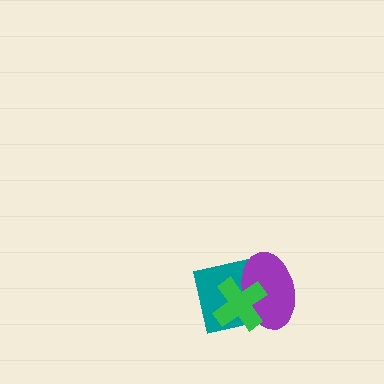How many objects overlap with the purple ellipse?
2 objects overlap with the purple ellipse.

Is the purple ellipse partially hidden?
Yes, it is partially covered by another shape.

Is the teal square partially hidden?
Yes, it is partially covered by another shape.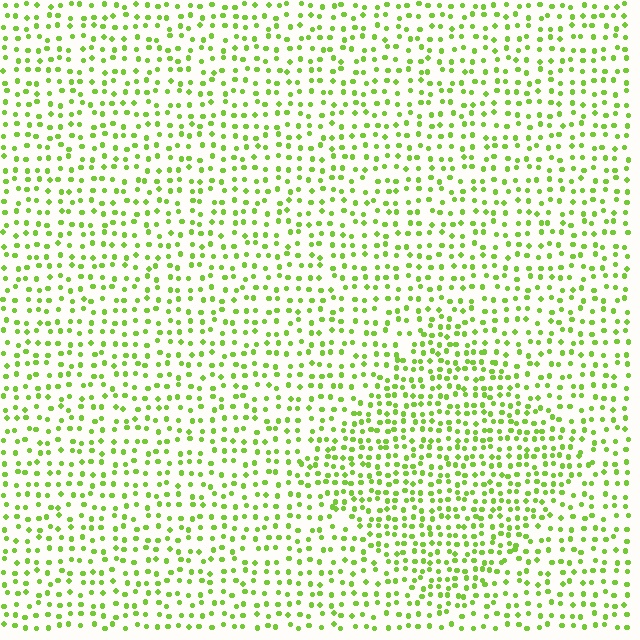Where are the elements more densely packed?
The elements are more densely packed inside the diamond boundary.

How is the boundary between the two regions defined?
The boundary is defined by a change in element density (approximately 1.6x ratio). All elements are the same color, size, and shape.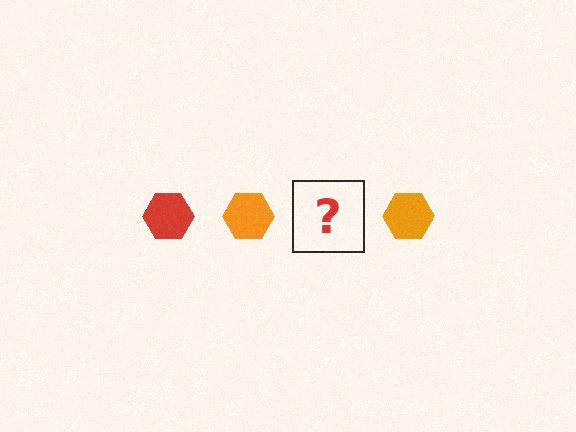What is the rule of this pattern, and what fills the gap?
The rule is that the pattern cycles through red, orange hexagons. The gap should be filled with a red hexagon.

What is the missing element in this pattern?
The missing element is a red hexagon.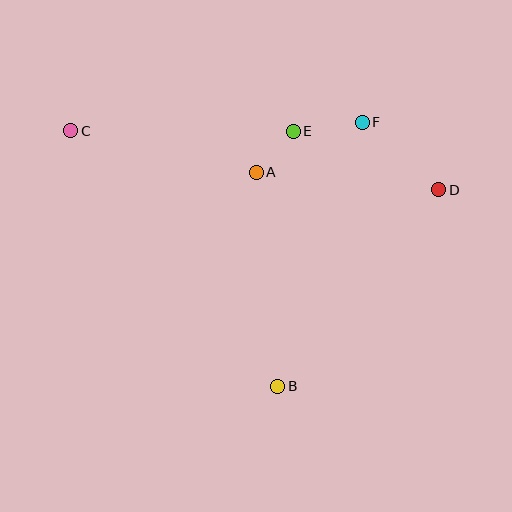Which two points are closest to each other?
Points A and E are closest to each other.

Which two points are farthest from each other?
Points C and D are farthest from each other.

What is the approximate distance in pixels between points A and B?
The distance between A and B is approximately 215 pixels.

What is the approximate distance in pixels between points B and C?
The distance between B and C is approximately 329 pixels.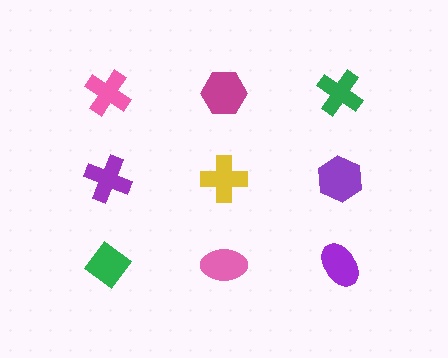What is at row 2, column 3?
A purple hexagon.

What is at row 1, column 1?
A pink cross.